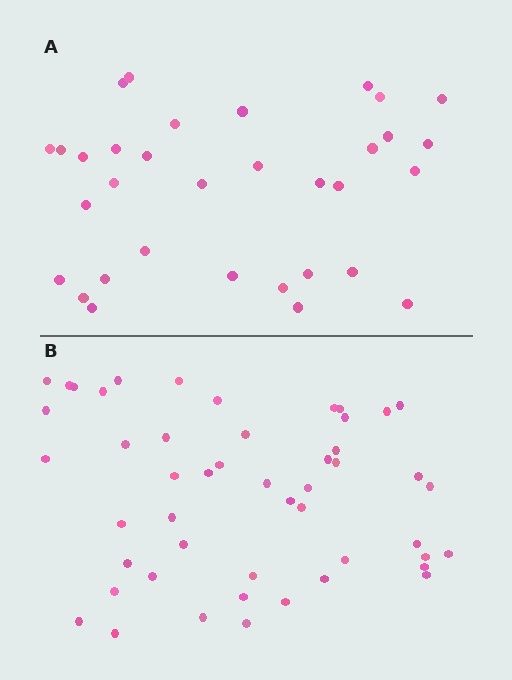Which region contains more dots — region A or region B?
Region B (the bottom region) has more dots.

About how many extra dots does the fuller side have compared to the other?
Region B has approximately 15 more dots than region A.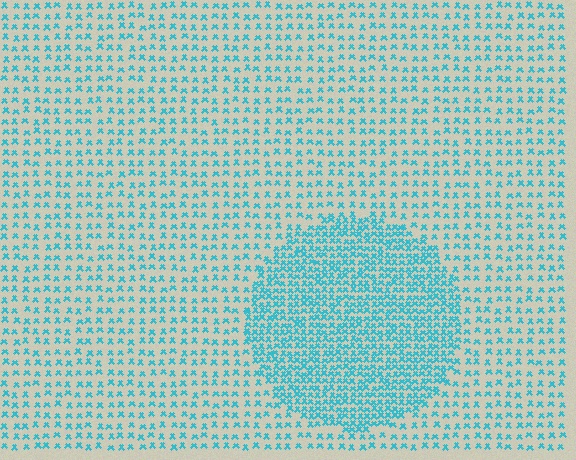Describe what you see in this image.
The image contains small cyan elements arranged at two different densities. A circle-shaped region is visible where the elements are more densely packed than the surrounding area.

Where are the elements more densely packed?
The elements are more densely packed inside the circle boundary.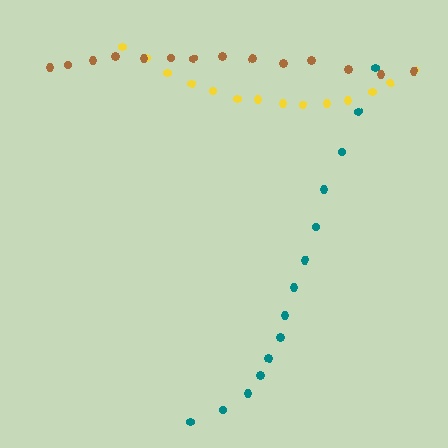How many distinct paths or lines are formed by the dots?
There are 3 distinct paths.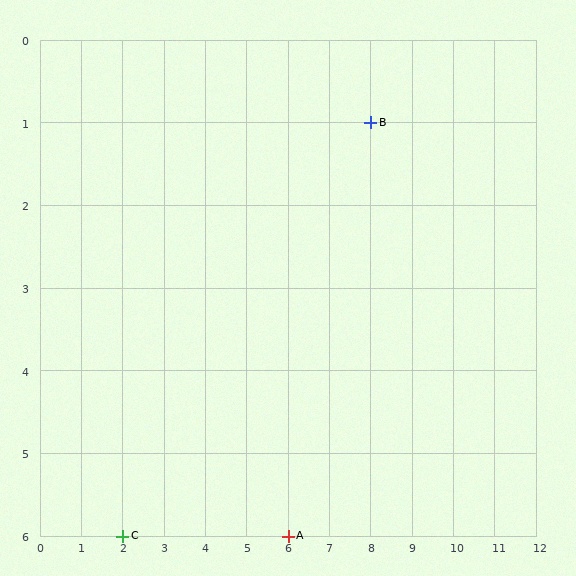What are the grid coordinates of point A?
Point A is at grid coordinates (6, 6).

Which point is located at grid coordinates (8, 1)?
Point B is at (8, 1).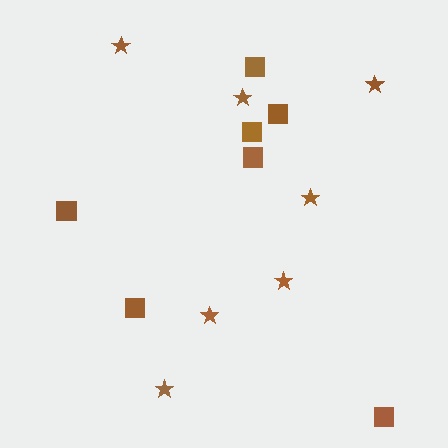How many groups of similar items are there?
There are 2 groups: one group of squares (7) and one group of stars (7).